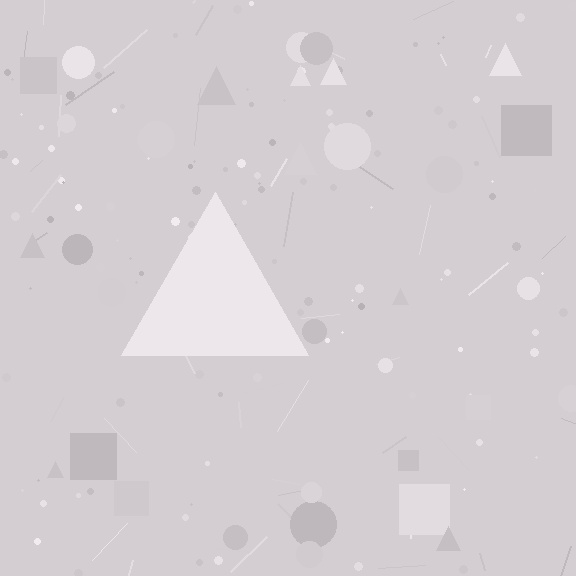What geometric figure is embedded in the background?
A triangle is embedded in the background.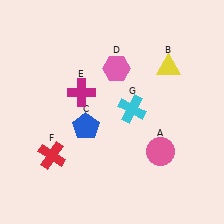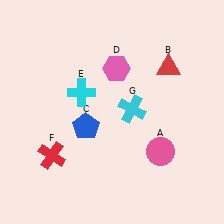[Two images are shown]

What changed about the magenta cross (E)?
In Image 1, E is magenta. In Image 2, it changed to cyan.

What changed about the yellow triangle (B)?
In Image 1, B is yellow. In Image 2, it changed to red.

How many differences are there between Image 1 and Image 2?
There are 2 differences between the two images.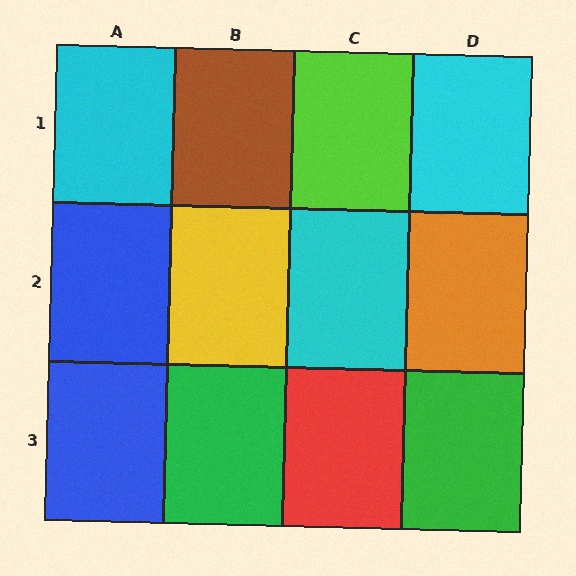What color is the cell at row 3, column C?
Red.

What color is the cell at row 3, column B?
Green.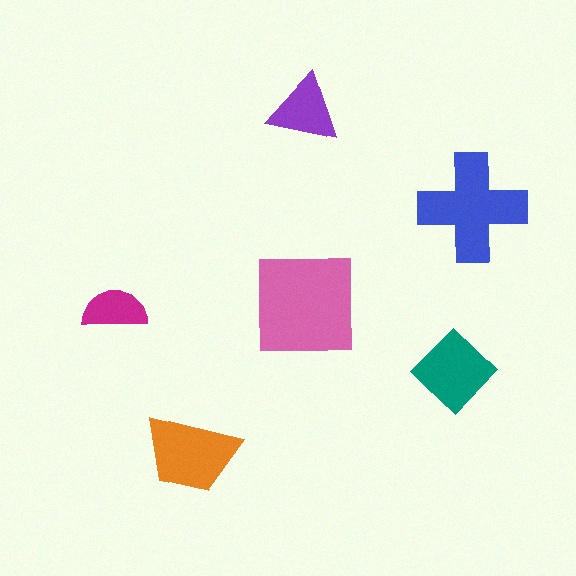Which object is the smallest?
The magenta semicircle.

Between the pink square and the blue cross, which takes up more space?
The pink square.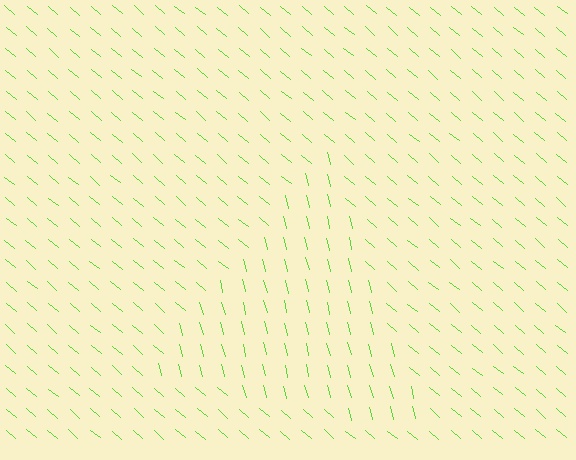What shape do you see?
I see a triangle.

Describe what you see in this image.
The image is filled with small lime line segments. A triangle region in the image has lines oriented differently from the surrounding lines, creating a visible texture boundary.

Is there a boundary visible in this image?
Yes, there is a texture boundary formed by a change in line orientation.